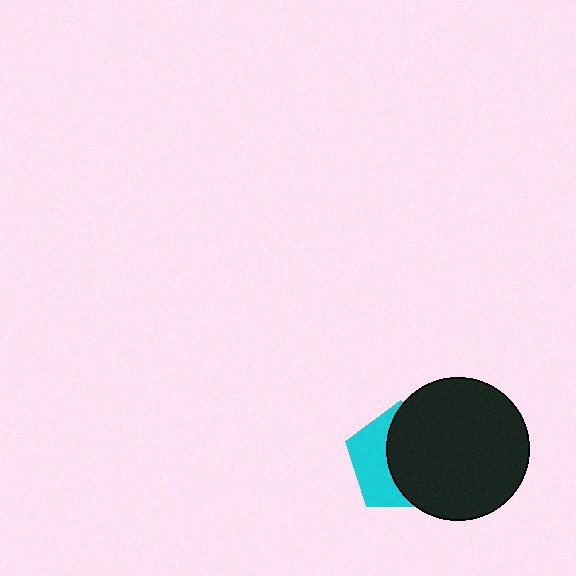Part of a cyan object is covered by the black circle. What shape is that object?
It is a pentagon.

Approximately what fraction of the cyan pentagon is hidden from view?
Roughly 59% of the cyan pentagon is hidden behind the black circle.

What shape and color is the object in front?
The object in front is a black circle.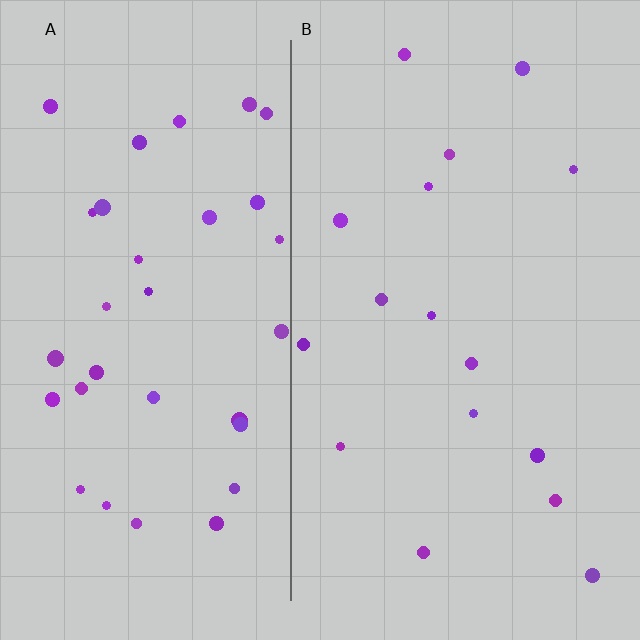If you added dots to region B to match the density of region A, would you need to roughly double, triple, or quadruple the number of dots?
Approximately double.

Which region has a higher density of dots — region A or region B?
A (the left).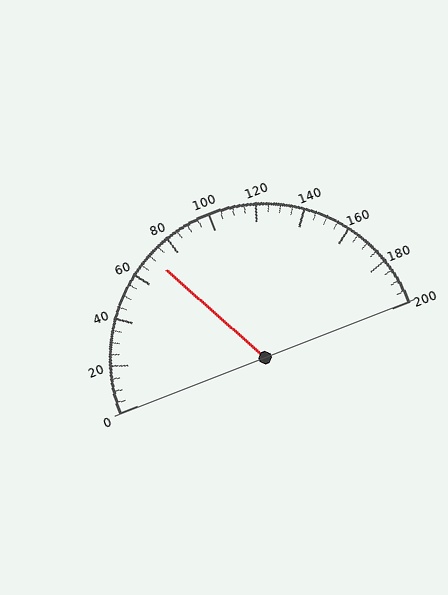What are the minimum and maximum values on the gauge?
The gauge ranges from 0 to 200.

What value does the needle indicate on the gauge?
The needle indicates approximately 70.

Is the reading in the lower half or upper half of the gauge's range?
The reading is in the lower half of the range (0 to 200).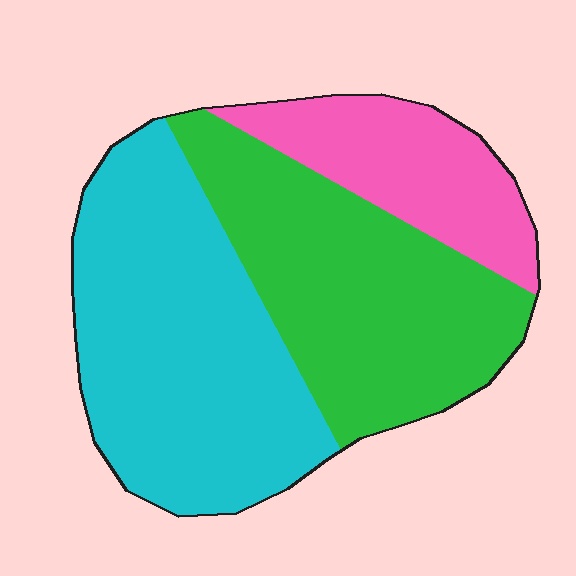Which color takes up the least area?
Pink, at roughly 20%.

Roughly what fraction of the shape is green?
Green takes up about three eighths (3/8) of the shape.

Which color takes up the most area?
Cyan, at roughly 45%.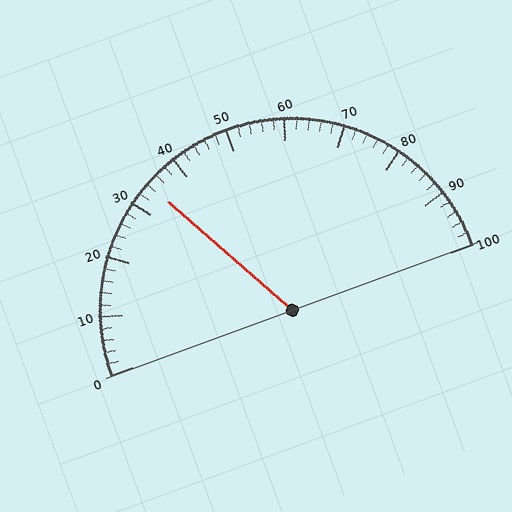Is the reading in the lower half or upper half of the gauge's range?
The reading is in the lower half of the range (0 to 100).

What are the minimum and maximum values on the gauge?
The gauge ranges from 0 to 100.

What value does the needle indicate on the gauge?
The needle indicates approximately 34.